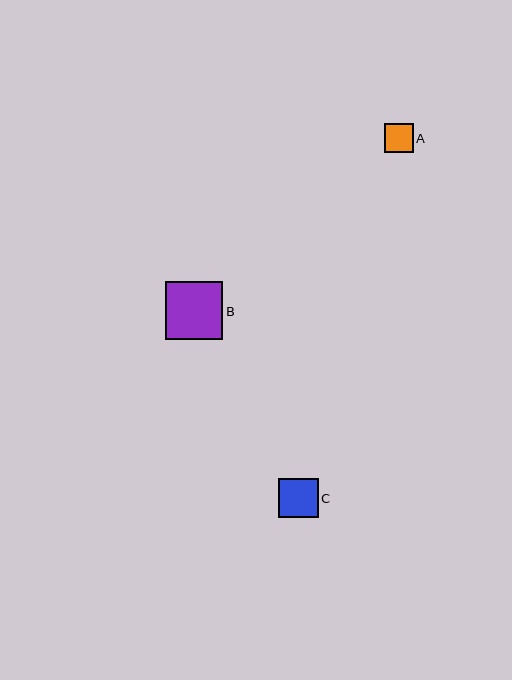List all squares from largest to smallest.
From largest to smallest: B, C, A.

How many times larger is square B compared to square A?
Square B is approximately 2.0 times the size of square A.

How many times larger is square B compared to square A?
Square B is approximately 2.0 times the size of square A.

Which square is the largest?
Square B is the largest with a size of approximately 57 pixels.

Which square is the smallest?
Square A is the smallest with a size of approximately 29 pixels.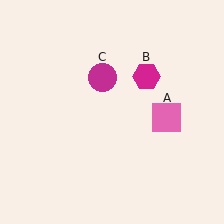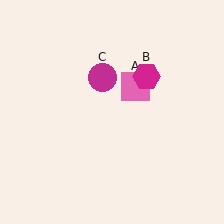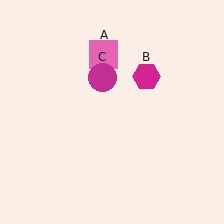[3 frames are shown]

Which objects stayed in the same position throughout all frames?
Magenta hexagon (object B) and magenta circle (object C) remained stationary.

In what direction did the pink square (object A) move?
The pink square (object A) moved up and to the left.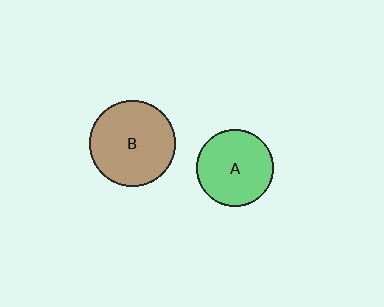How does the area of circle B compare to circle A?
Approximately 1.2 times.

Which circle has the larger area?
Circle B (brown).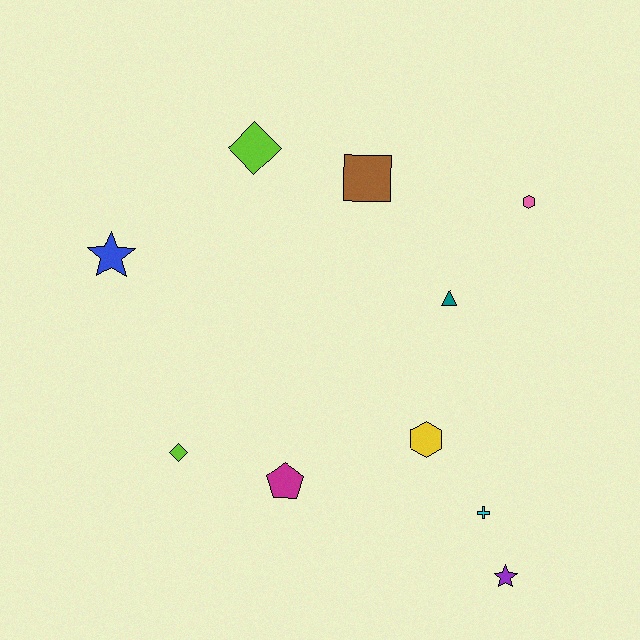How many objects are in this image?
There are 10 objects.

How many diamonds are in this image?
There are 2 diamonds.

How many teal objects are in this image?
There is 1 teal object.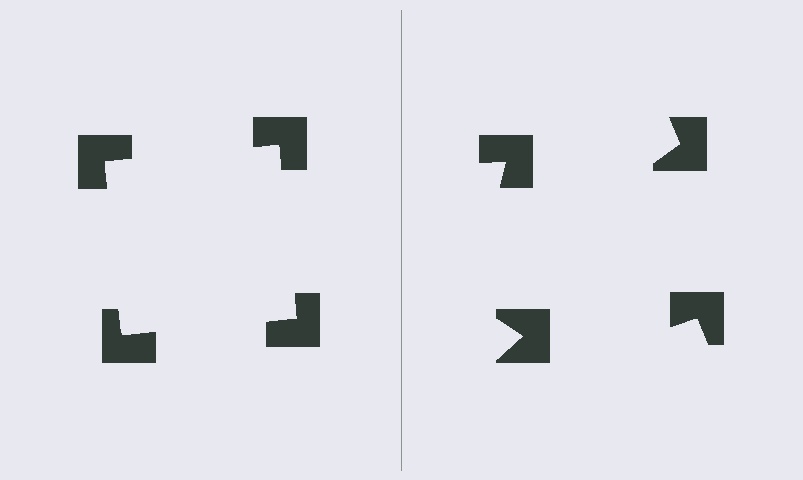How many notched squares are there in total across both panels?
8 — 4 on each side.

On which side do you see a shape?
An illusory square appears on the left side. On the right side the wedge cuts are rotated, so no coherent shape forms.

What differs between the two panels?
The notched squares are positioned identically on both sides; only the wedge orientations differ. On the left they align to a square; on the right they are misaligned.